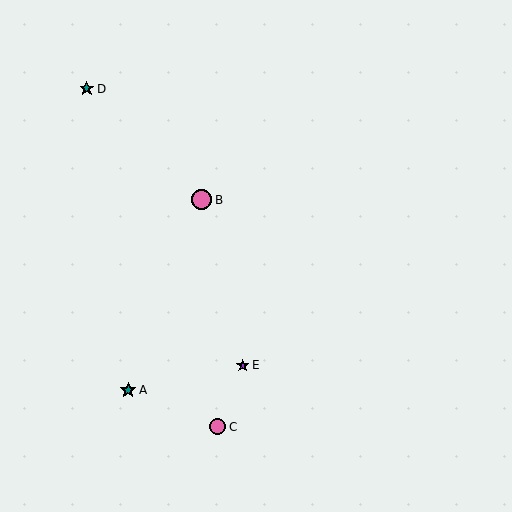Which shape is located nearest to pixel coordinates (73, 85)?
The teal star (labeled D) at (87, 89) is nearest to that location.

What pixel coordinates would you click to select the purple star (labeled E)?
Click at (243, 365) to select the purple star E.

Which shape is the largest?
The pink circle (labeled B) is the largest.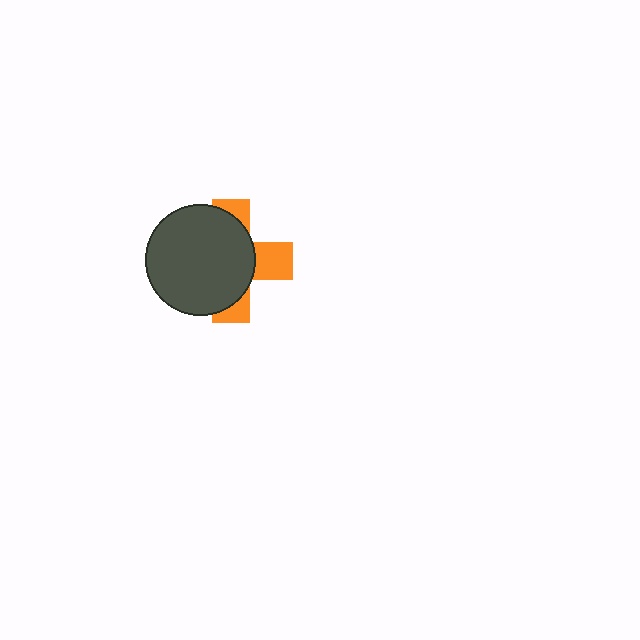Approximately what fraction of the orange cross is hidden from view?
Roughly 65% of the orange cross is hidden behind the dark gray circle.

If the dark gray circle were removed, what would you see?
You would see the complete orange cross.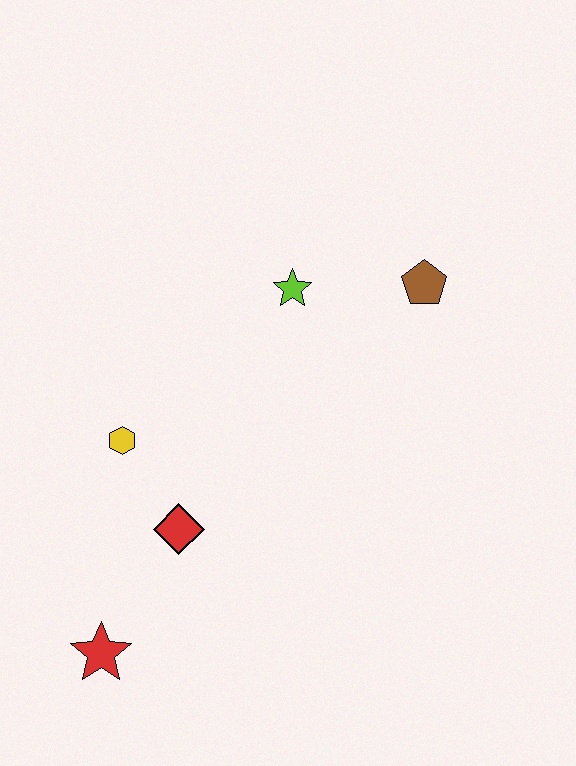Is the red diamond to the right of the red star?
Yes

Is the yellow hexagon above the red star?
Yes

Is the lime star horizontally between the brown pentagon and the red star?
Yes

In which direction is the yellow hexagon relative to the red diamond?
The yellow hexagon is above the red diamond.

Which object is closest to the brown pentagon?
The lime star is closest to the brown pentagon.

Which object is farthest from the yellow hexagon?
The brown pentagon is farthest from the yellow hexagon.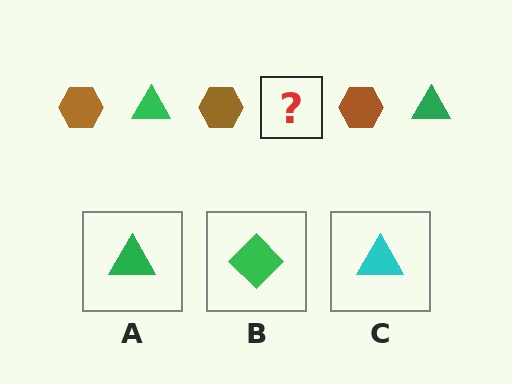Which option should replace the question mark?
Option A.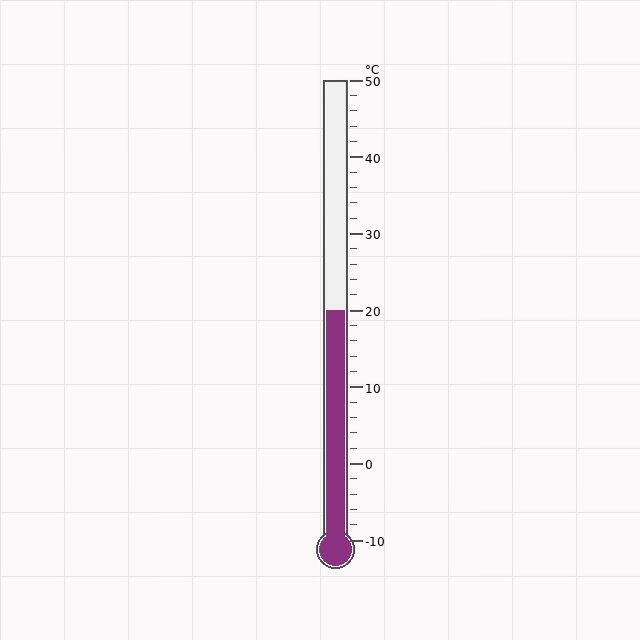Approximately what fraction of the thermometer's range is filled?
The thermometer is filled to approximately 50% of its range.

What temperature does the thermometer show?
The thermometer shows approximately 20°C.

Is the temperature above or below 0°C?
The temperature is above 0°C.